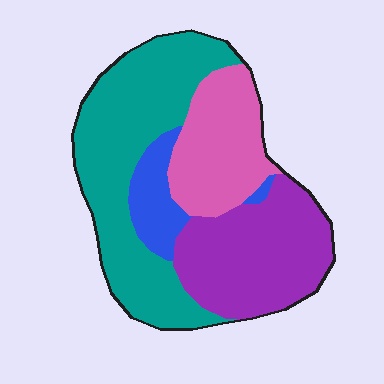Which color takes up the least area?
Blue, at roughly 10%.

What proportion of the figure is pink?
Pink covers about 20% of the figure.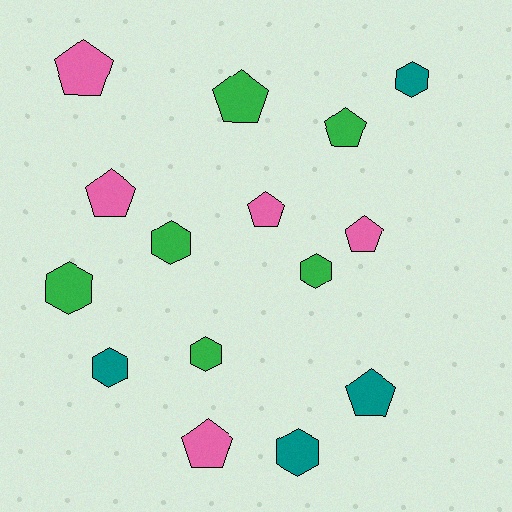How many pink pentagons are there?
There are 5 pink pentagons.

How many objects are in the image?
There are 15 objects.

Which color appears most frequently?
Green, with 6 objects.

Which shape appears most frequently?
Pentagon, with 8 objects.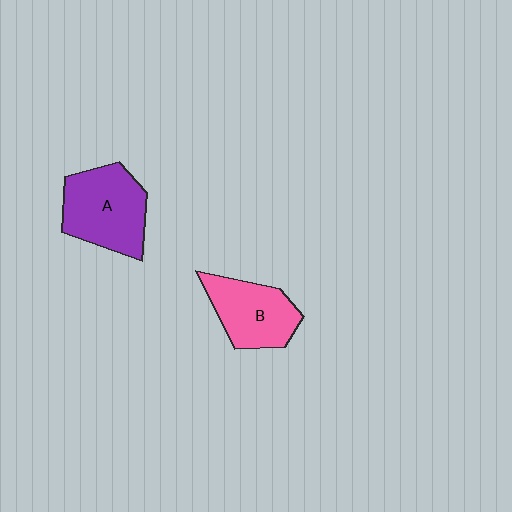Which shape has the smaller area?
Shape B (pink).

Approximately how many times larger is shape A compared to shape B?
Approximately 1.2 times.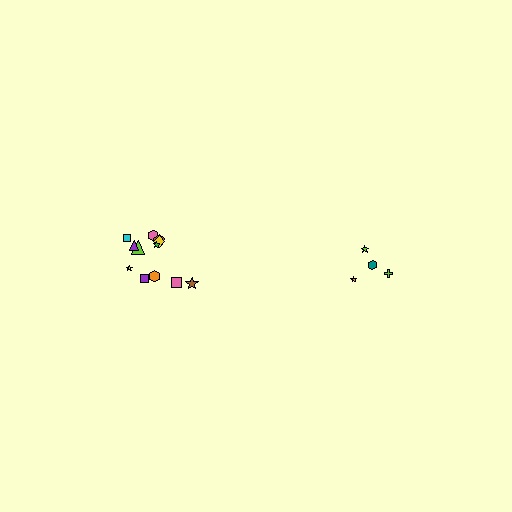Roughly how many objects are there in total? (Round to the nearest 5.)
Roughly 15 objects in total.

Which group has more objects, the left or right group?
The left group.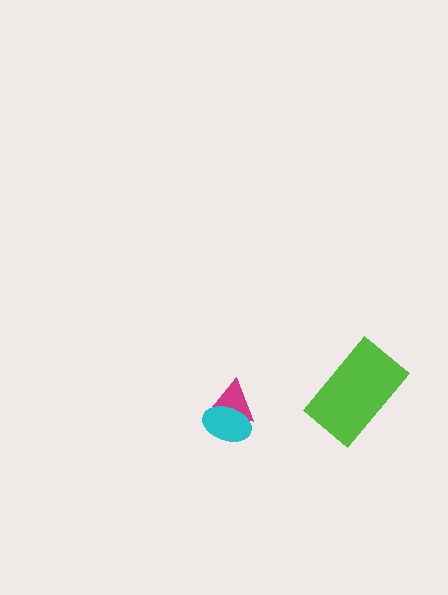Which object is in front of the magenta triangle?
The cyan ellipse is in front of the magenta triangle.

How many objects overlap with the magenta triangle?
1 object overlaps with the magenta triangle.